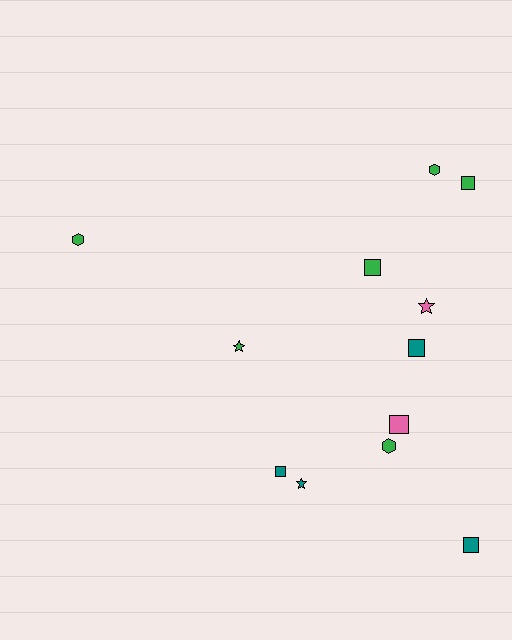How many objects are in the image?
There are 12 objects.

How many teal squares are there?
There are 3 teal squares.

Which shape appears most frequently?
Square, with 6 objects.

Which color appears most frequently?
Green, with 6 objects.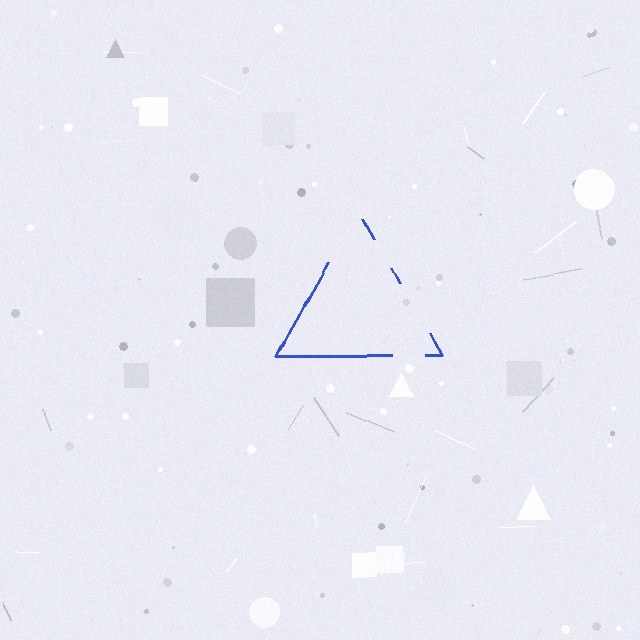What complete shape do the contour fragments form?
The contour fragments form a triangle.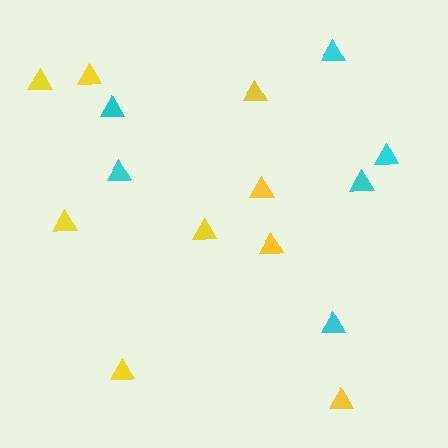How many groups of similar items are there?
There are 2 groups: one group of cyan triangles (6) and one group of yellow triangles (9).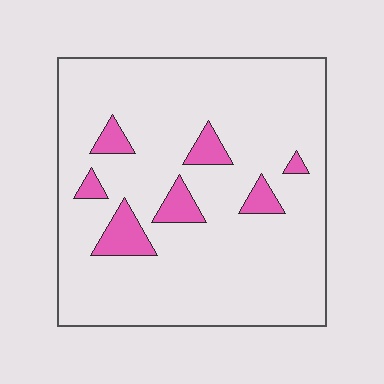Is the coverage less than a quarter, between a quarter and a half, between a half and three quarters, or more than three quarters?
Less than a quarter.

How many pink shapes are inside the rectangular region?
7.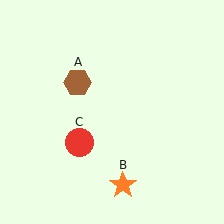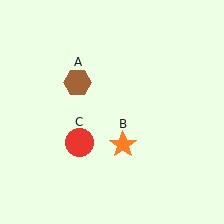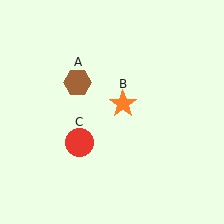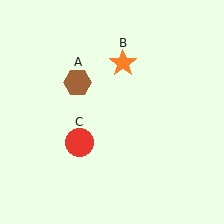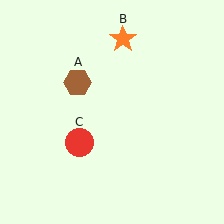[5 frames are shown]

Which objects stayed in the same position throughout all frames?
Brown hexagon (object A) and red circle (object C) remained stationary.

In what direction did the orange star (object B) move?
The orange star (object B) moved up.